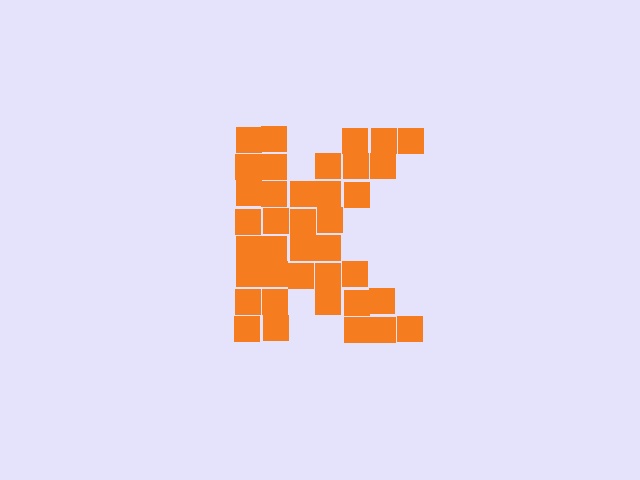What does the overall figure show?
The overall figure shows the letter K.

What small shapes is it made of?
It is made of small squares.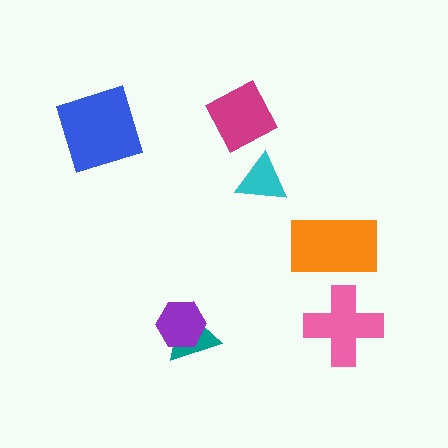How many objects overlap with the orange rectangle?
0 objects overlap with the orange rectangle.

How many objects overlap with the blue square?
0 objects overlap with the blue square.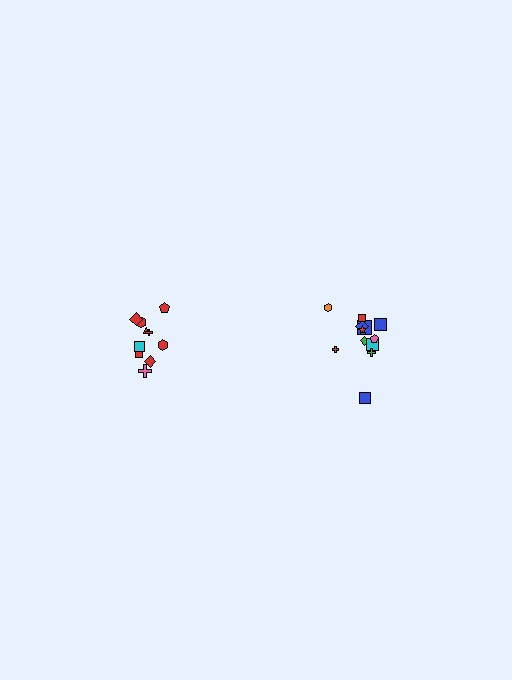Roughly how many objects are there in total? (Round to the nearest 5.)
Roughly 20 objects in total.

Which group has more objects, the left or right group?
The right group.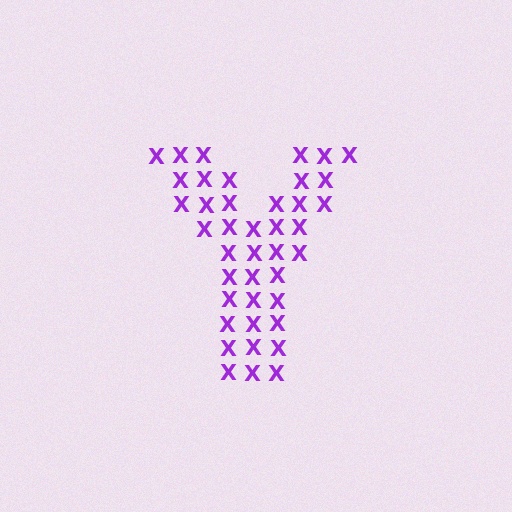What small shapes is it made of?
It is made of small letter X's.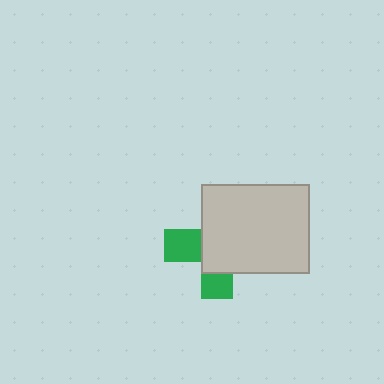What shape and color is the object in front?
The object in front is a light gray rectangle.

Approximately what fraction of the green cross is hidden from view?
Roughly 65% of the green cross is hidden behind the light gray rectangle.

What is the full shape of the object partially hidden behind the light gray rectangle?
The partially hidden object is a green cross.